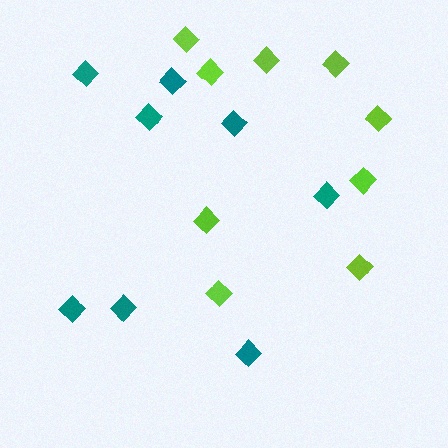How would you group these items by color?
There are 2 groups: one group of lime diamonds (9) and one group of teal diamonds (8).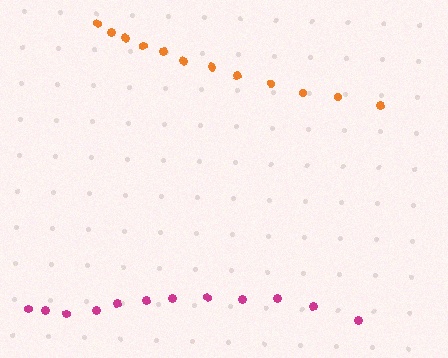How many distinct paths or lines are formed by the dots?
There are 2 distinct paths.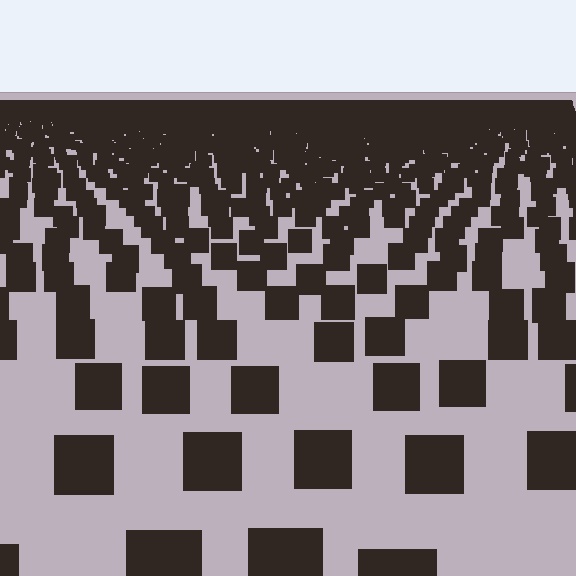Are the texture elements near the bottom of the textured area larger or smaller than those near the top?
Larger. Near the bottom, elements are closer to the viewer and appear at a bigger on-screen size.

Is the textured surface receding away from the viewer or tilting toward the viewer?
The surface is receding away from the viewer. Texture elements get smaller and denser toward the top.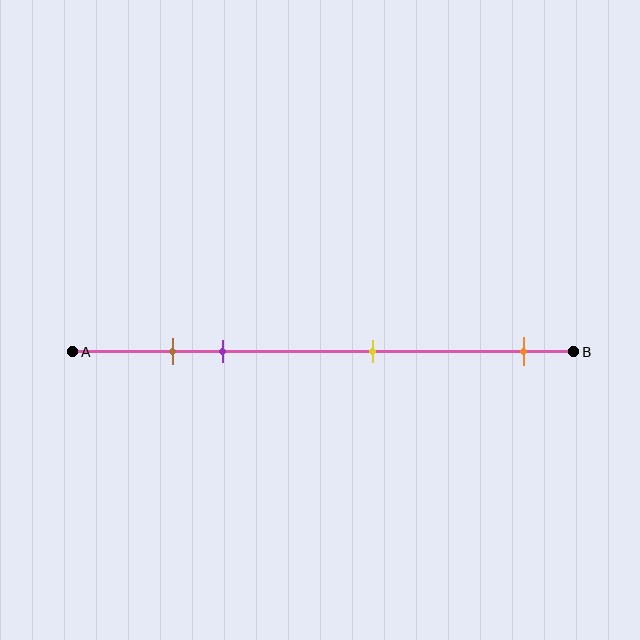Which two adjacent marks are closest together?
The brown and purple marks are the closest adjacent pair.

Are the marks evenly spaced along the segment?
No, the marks are not evenly spaced.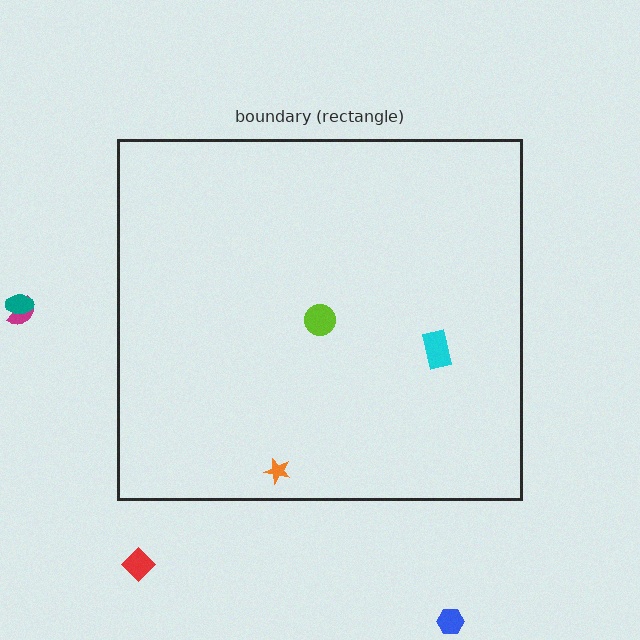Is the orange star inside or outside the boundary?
Inside.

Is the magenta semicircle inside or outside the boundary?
Outside.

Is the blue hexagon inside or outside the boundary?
Outside.